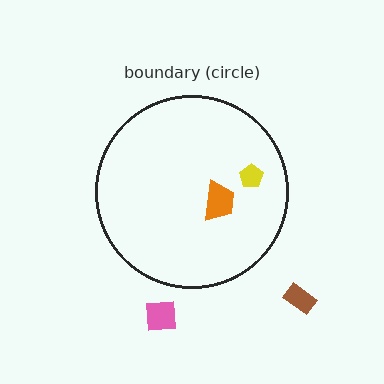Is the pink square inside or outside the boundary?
Outside.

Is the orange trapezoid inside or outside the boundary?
Inside.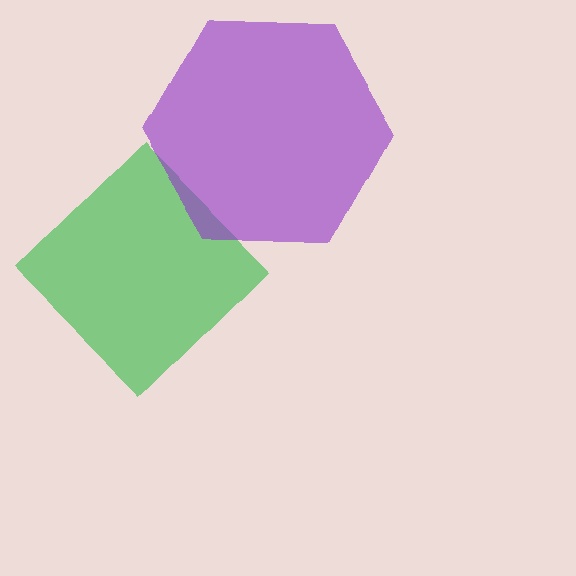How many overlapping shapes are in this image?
There are 2 overlapping shapes in the image.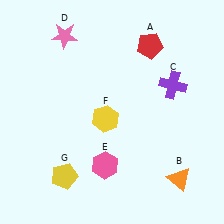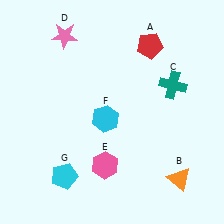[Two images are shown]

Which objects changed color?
C changed from purple to teal. F changed from yellow to cyan. G changed from yellow to cyan.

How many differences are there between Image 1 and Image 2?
There are 3 differences between the two images.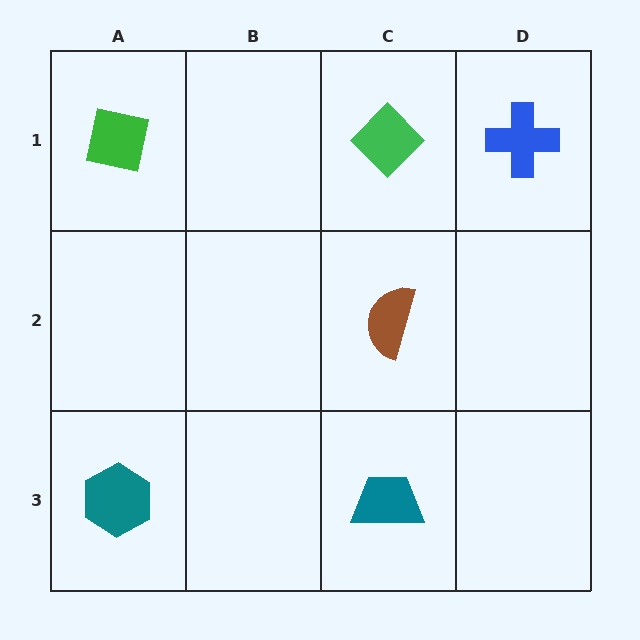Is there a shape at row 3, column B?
No, that cell is empty.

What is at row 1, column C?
A green diamond.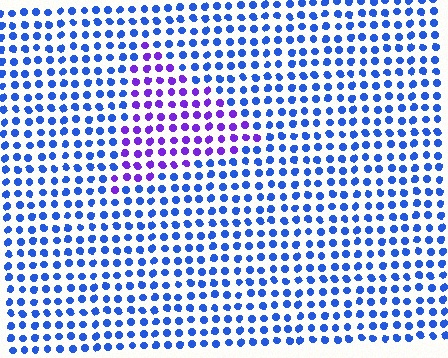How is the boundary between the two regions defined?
The boundary is defined purely by a slight shift in hue (about 46 degrees). Spacing, size, and orientation are identical on both sides.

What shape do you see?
I see a triangle.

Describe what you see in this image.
The image is filled with small blue elements in a uniform arrangement. A triangle-shaped region is visible where the elements are tinted to a slightly different hue, forming a subtle color boundary.